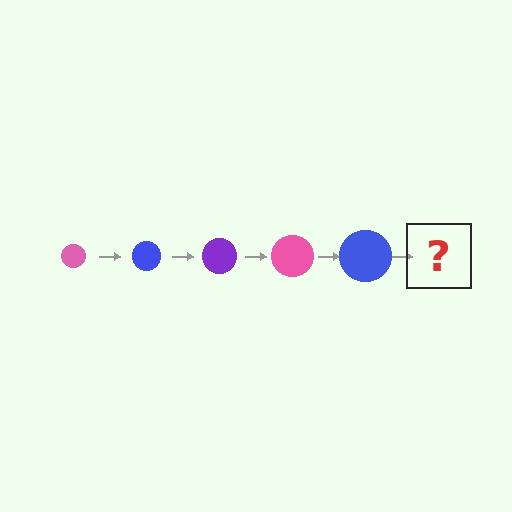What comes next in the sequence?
The next element should be a purple circle, larger than the previous one.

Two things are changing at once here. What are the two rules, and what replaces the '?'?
The two rules are that the circle grows larger each step and the color cycles through pink, blue, and purple. The '?' should be a purple circle, larger than the previous one.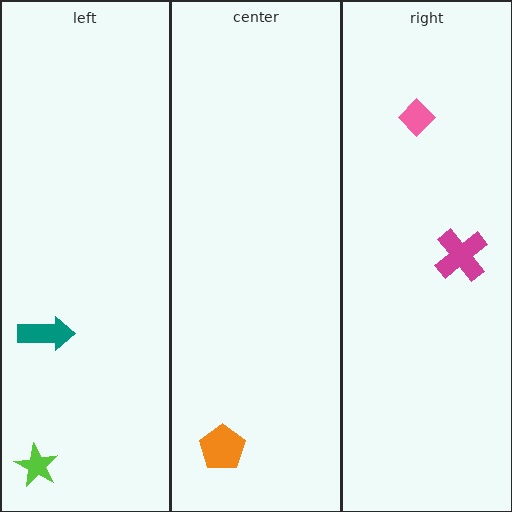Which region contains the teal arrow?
The left region.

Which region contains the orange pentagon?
The center region.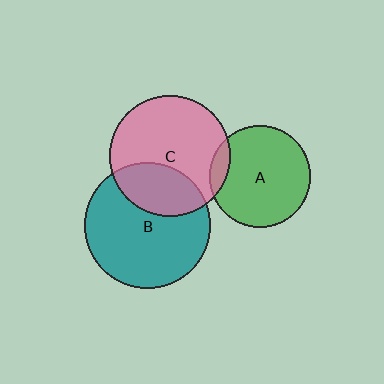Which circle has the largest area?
Circle B (teal).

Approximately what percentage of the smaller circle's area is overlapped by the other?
Approximately 10%.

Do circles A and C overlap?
Yes.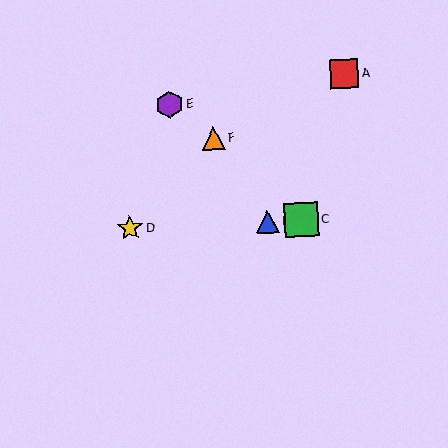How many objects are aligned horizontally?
3 objects (B, C, D) are aligned horizontally.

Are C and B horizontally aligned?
Yes, both are at y≈220.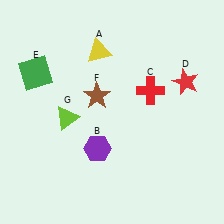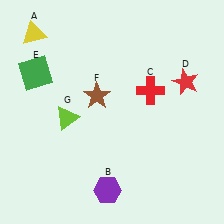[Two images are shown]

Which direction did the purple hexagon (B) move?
The purple hexagon (B) moved down.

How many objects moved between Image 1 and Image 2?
2 objects moved between the two images.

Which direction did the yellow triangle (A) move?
The yellow triangle (A) moved left.